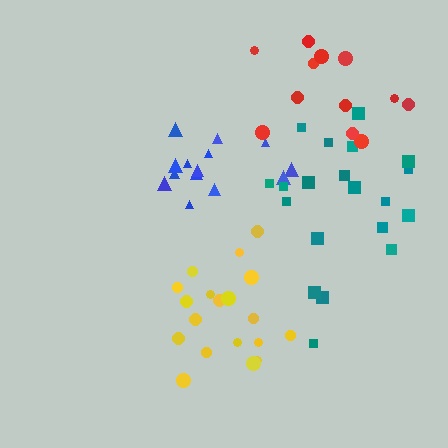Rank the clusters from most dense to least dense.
yellow, blue, teal, red.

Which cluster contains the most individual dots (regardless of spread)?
Yellow (20).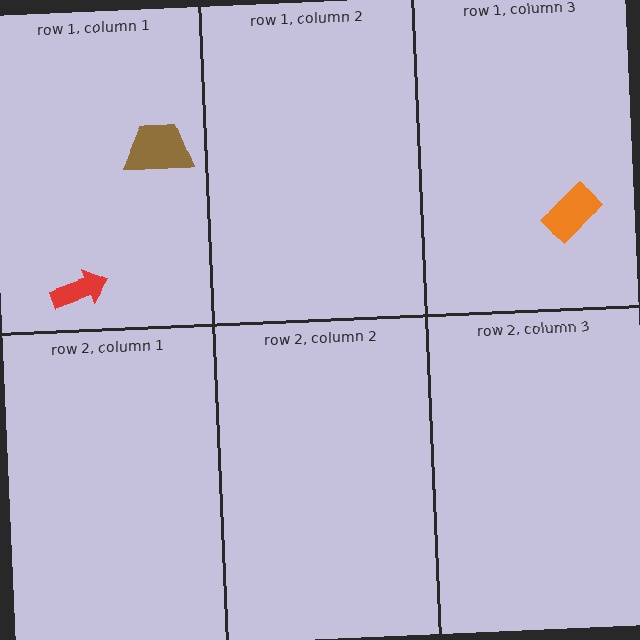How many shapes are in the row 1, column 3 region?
1.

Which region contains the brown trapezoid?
The row 1, column 1 region.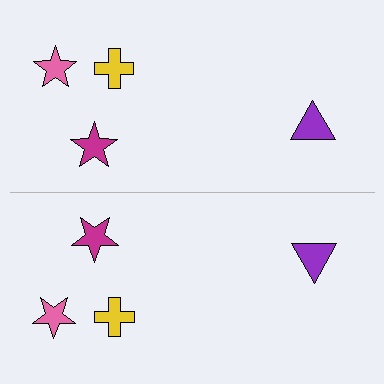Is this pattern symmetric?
Yes, this pattern has bilateral (reflection) symmetry.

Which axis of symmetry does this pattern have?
The pattern has a horizontal axis of symmetry running through the center of the image.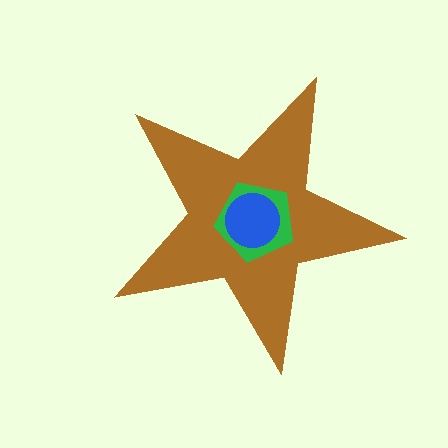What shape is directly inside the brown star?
The green pentagon.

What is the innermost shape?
The blue circle.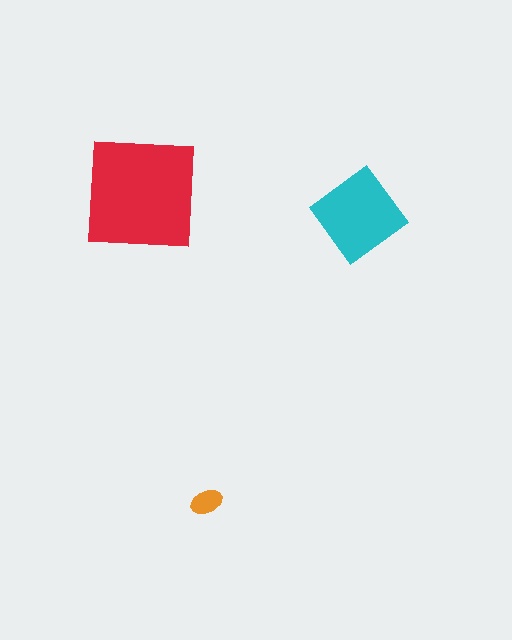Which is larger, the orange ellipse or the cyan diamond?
The cyan diamond.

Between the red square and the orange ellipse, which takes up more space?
The red square.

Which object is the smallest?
The orange ellipse.